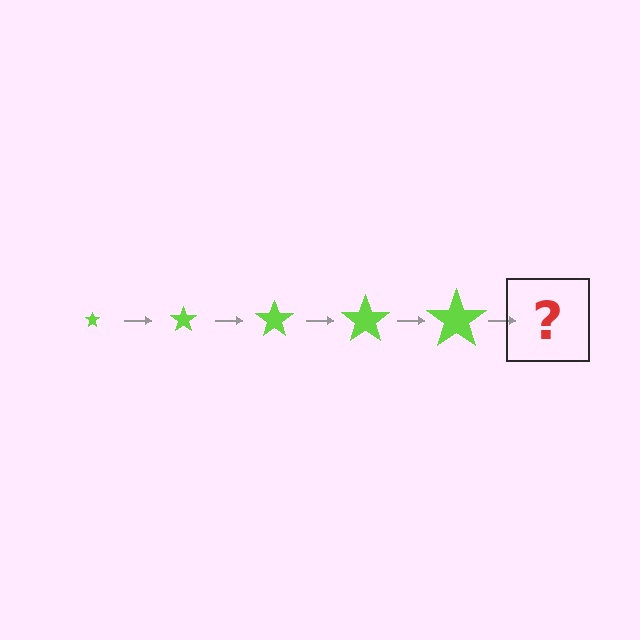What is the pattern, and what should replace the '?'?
The pattern is that the star gets progressively larger each step. The '?' should be a lime star, larger than the previous one.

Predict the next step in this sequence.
The next step is a lime star, larger than the previous one.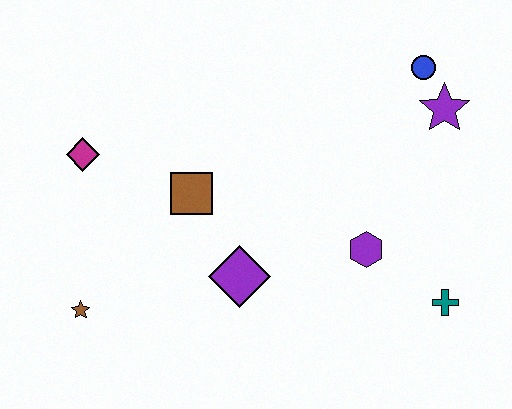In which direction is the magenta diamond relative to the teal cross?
The magenta diamond is to the left of the teal cross.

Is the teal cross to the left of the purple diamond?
No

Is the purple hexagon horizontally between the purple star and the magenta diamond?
Yes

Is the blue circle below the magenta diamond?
No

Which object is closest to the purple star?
The blue circle is closest to the purple star.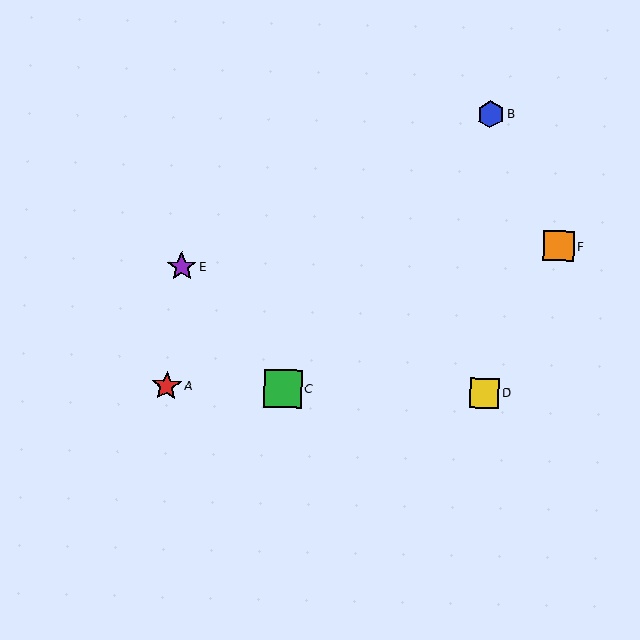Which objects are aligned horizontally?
Objects A, C, D are aligned horizontally.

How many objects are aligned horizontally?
3 objects (A, C, D) are aligned horizontally.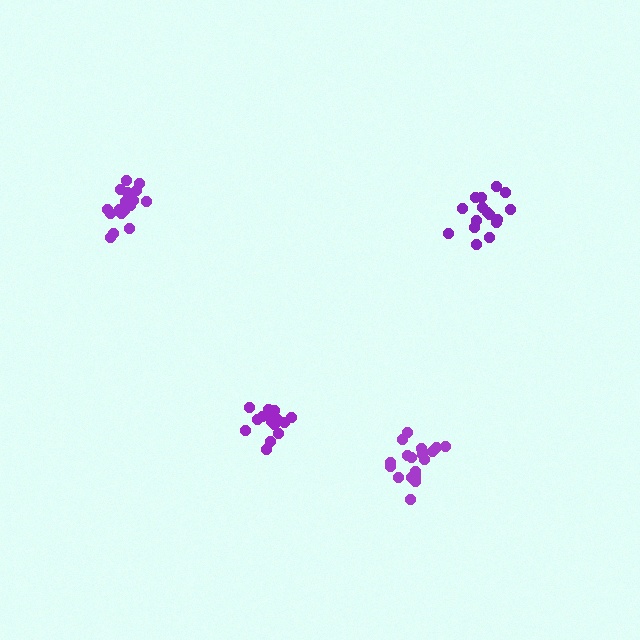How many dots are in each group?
Group 1: 18 dots, Group 2: 15 dots, Group 3: 18 dots, Group 4: 16 dots (67 total).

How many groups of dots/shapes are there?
There are 4 groups.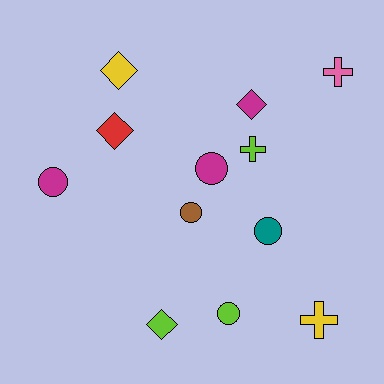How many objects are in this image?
There are 12 objects.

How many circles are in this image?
There are 5 circles.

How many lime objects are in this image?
There are 3 lime objects.